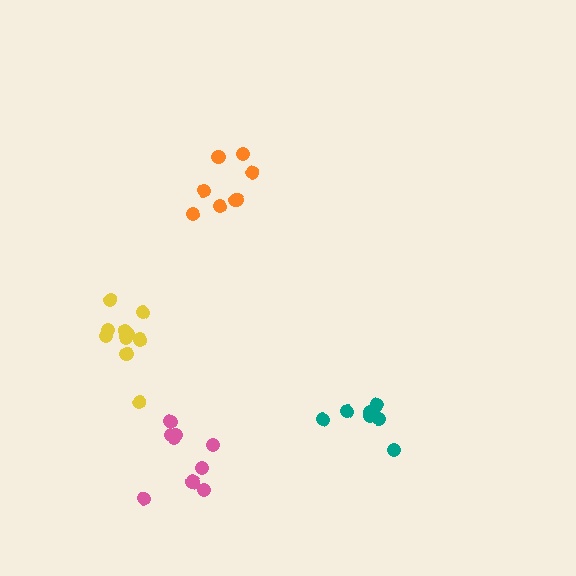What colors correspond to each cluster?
The clusters are colored: pink, orange, teal, yellow.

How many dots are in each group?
Group 1: 9 dots, Group 2: 8 dots, Group 3: 7 dots, Group 4: 10 dots (34 total).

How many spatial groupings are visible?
There are 4 spatial groupings.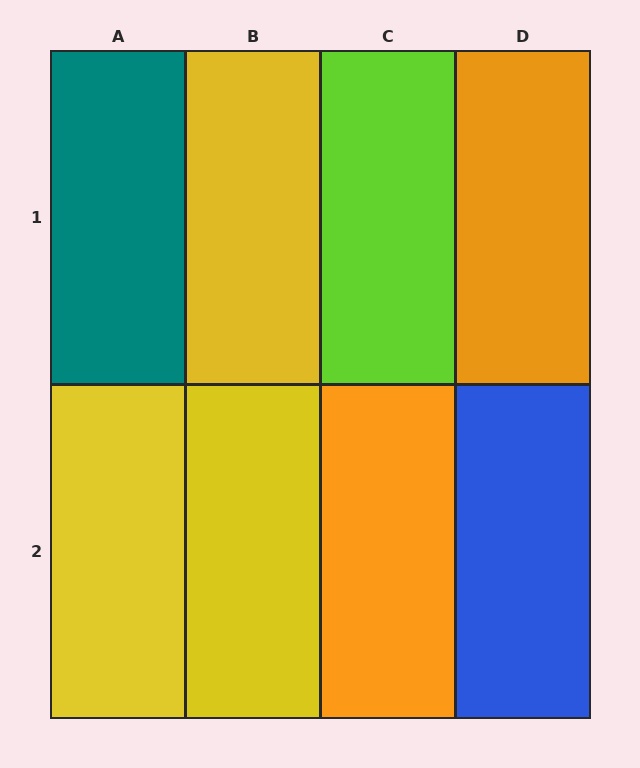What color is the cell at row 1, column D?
Orange.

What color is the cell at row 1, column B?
Yellow.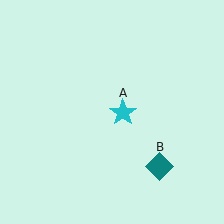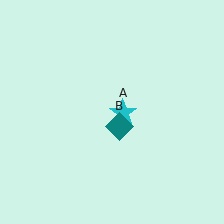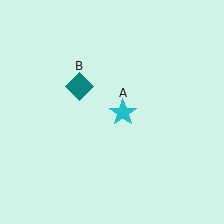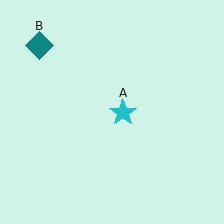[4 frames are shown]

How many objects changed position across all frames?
1 object changed position: teal diamond (object B).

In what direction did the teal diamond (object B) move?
The teal diamond (object B) moved up and to the left.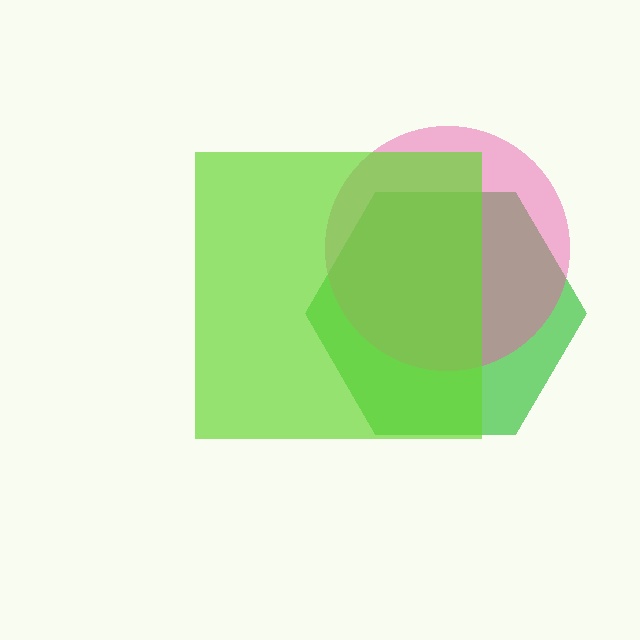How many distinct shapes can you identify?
There are 3 distinct shapes: a green hexagon, a pink circle, a lime square.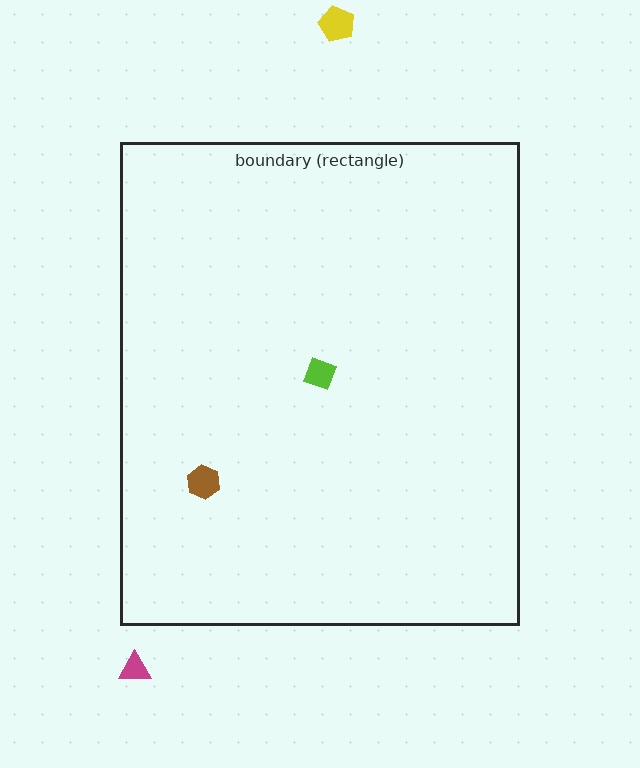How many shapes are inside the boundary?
2 inside, 2 outside.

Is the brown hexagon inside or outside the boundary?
Inside.